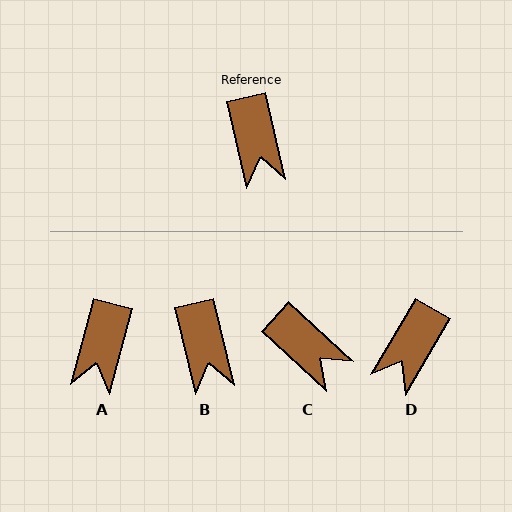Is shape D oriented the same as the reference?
No, it is off by about 44 degrees.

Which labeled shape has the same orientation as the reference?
B.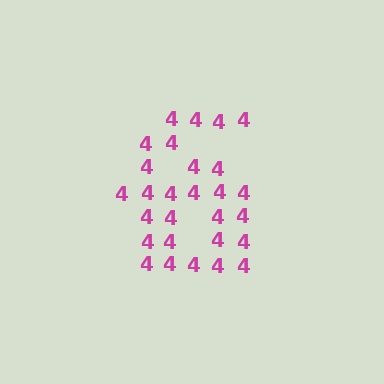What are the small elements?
The small elements are digit 4's.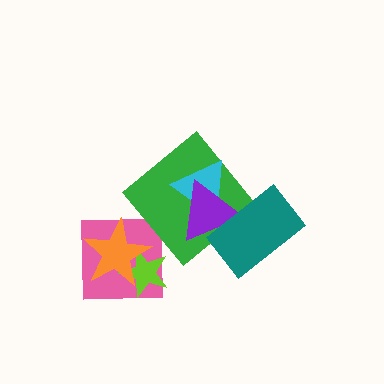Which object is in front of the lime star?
The orange star is in front of the lime star.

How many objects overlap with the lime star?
2 objects overlap with the lime star.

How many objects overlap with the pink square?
2 objects overlap with the pink square.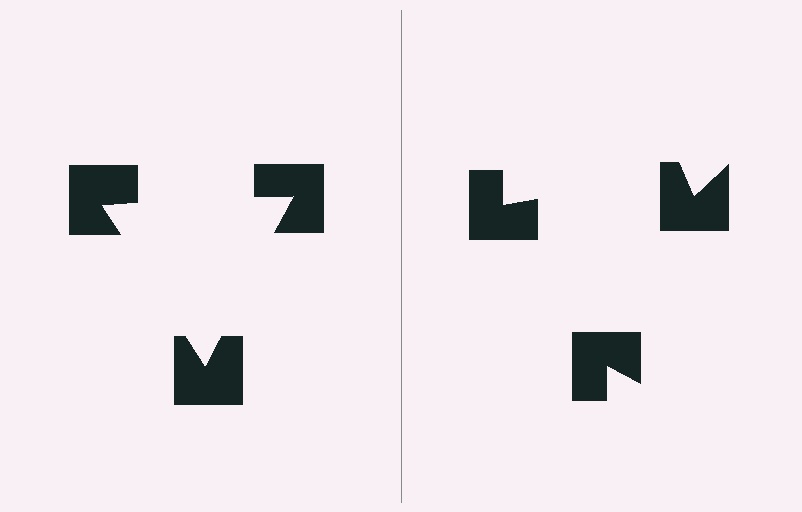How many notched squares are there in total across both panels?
6 — 3 on each side.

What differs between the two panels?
The notched squares are positioned identically on both sides; only the wedge orientations differ. On the left they align to a triangle; on the right they are misaligned.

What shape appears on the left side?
An illusory triangle.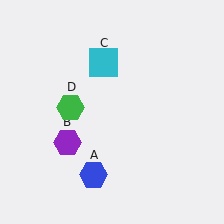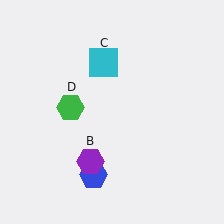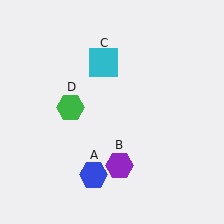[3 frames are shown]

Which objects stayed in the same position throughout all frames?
Blue hexagon (object A) and cyan square (object C) and green hexagon (object D) remained stationary.